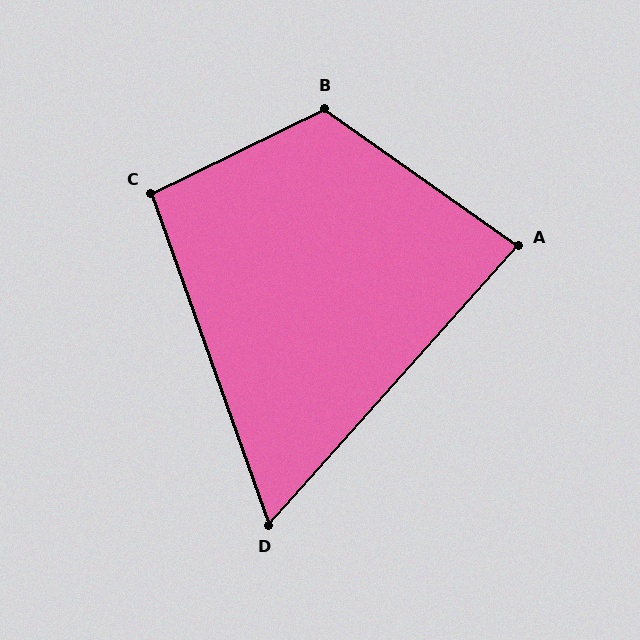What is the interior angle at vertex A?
Approximately 84 degrees (acute).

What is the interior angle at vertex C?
Approximately 96 degrees (obtuse).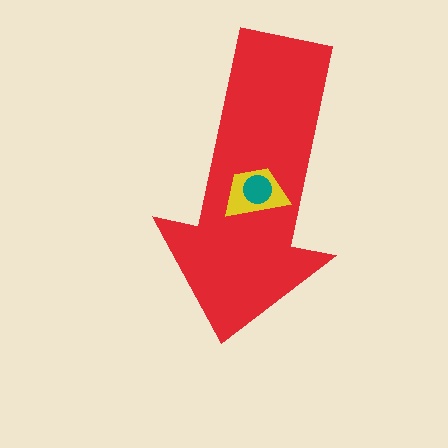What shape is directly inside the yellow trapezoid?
The teal circle.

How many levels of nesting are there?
3.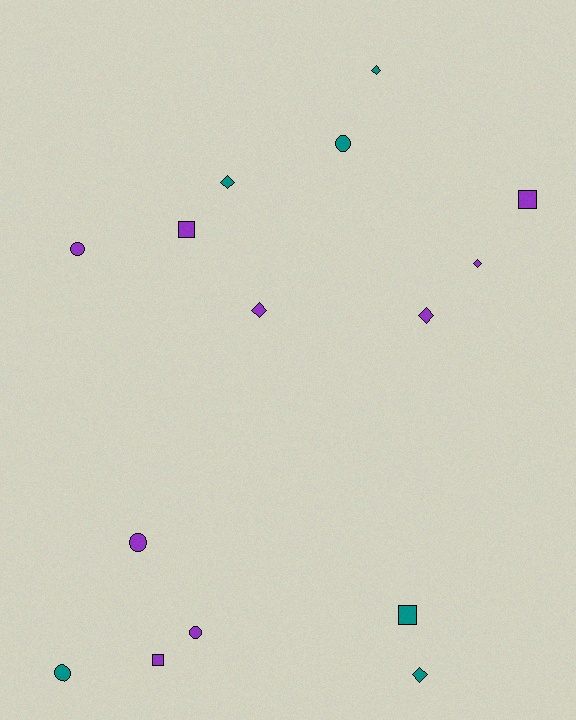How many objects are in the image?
There are 15 objects.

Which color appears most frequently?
Purple, with 9 objects.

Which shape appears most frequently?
Diamond, with 6 objects.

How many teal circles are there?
There are 2 teal circles.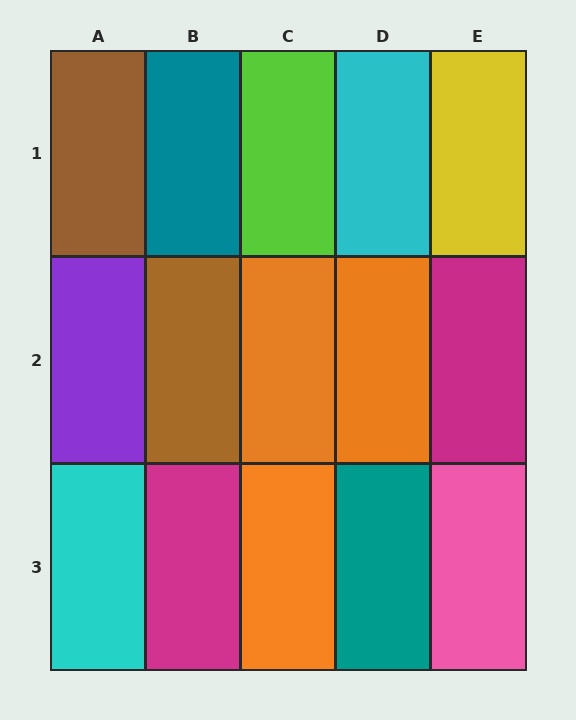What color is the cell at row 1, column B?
Teal.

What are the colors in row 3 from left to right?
Cyan, magenta, orange, teal, pink.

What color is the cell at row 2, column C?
Orange.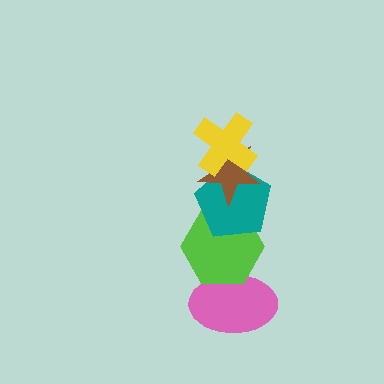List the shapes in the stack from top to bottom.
From top to bottom: the yellow cross, the brown star, the teal pentagon, the lime hexagon, the pink ellipse.